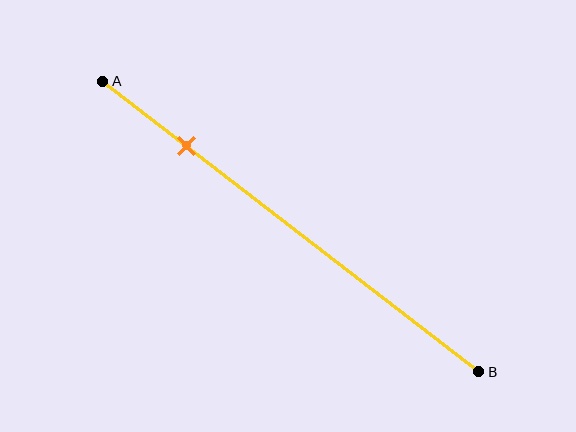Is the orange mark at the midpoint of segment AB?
No, the mark is at about 20% from A, not at the 50% midpoint.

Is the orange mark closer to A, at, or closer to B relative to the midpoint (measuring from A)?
The orange mark is closer to point A than the midpoint of segment AB.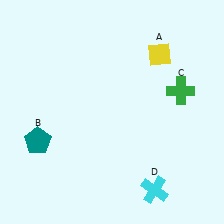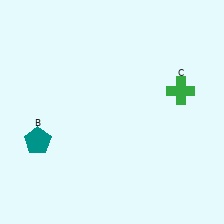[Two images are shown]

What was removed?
The cyan cross (D), the yellow diamond (A) were removed in Image 2.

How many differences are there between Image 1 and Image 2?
There are 2 differences between the two images.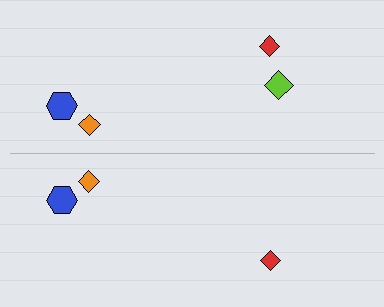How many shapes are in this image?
There are 7 shapes in this image.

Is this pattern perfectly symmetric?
No, the pattern is not perfectly symmetric. A lime diamond is missing from the bottom side.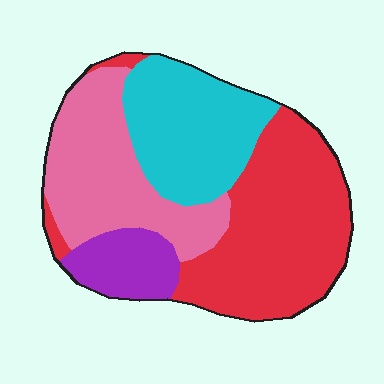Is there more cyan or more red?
Red.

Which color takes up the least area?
Purple, at roughly 10%.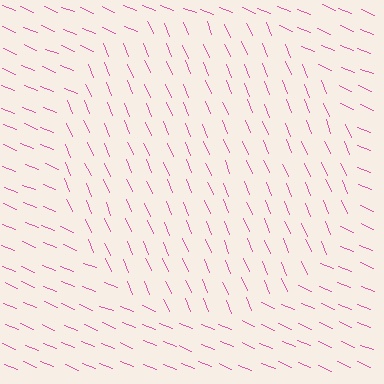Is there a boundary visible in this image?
Yes, there is a texture boundary formed by a change in line orientation.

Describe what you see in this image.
The image is filled with small pink line segments. A circle region in the image has lines oriented differently from the surrounding lines, creating a visible texture boundary.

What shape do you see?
I see a circle.